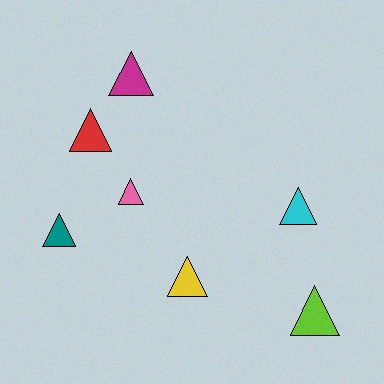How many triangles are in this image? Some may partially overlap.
There are 7 triangles.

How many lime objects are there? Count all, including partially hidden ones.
There is 1 lime object.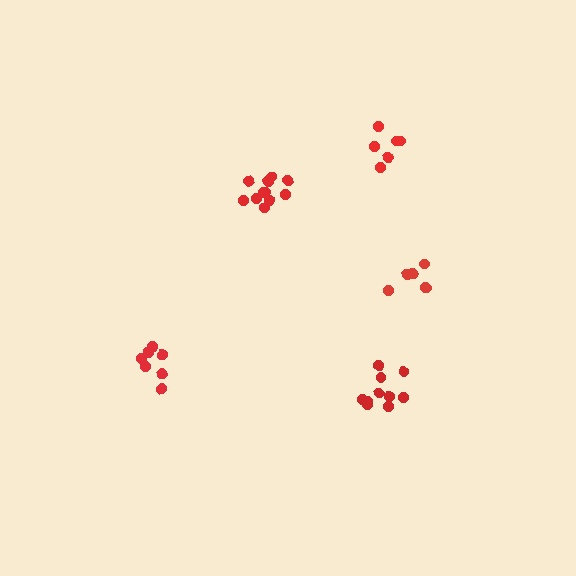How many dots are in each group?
Group 1: 11 dots, Group 2: 7 dots, Group 3: 10 dots, Group 4: 6 dots, Group 5: 6 dots (40 total).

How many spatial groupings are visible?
There are 5 spatial groupings.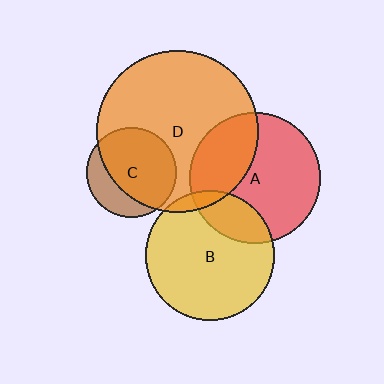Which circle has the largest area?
Circle D (orange).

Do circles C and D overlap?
Yes.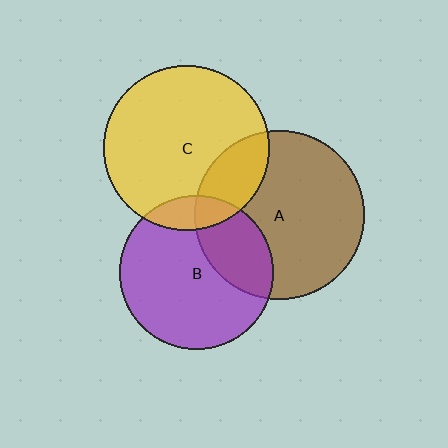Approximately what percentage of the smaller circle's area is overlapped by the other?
Approximately 20%.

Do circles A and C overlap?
Yes.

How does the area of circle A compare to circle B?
Approximately 1.2 times.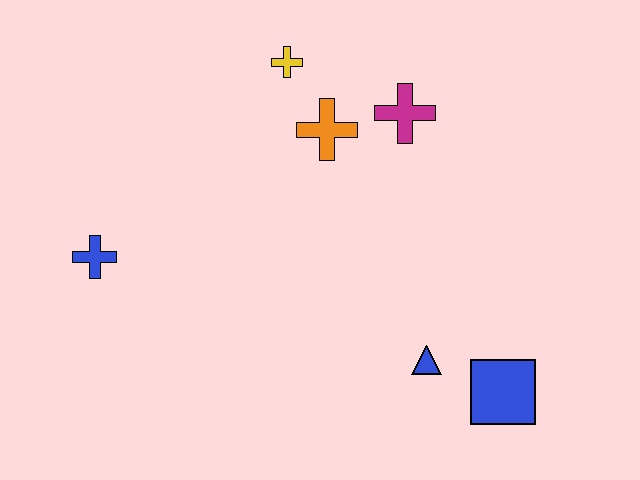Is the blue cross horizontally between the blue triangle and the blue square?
No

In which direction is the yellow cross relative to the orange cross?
The yellow cross is above the orange cross.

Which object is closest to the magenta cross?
The orange cross is closest to the magenta cross.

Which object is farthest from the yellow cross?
The blue square is farthest from the yellow cross.